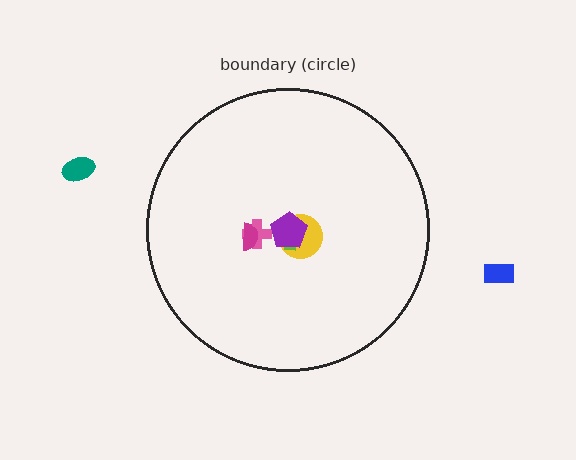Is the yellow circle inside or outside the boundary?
Inside.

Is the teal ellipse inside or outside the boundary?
Outside.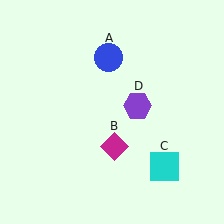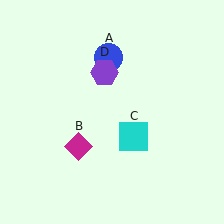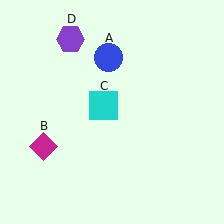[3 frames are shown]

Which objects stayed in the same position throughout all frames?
Blue circle (object A) remained stationary.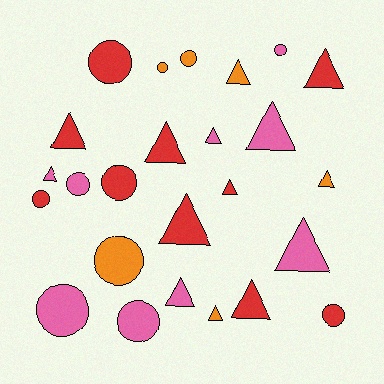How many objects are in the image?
There are 25 objects.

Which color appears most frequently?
Red, with 10 objects.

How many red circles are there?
There are 4 red circles.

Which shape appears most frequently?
Triangle, with 14 objects.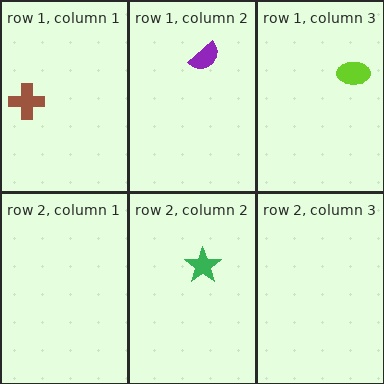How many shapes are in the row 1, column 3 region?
1.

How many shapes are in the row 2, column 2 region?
1.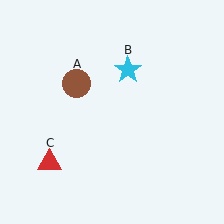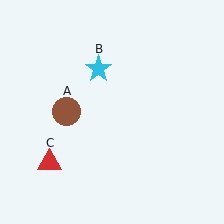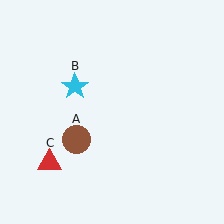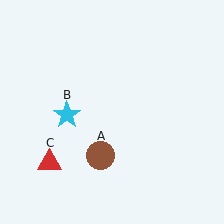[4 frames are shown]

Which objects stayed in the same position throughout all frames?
Red triangle (object C) remained stationary.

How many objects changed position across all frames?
2 objects changed position: brown circle (object A), cyan star (object B).